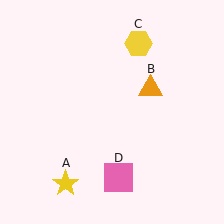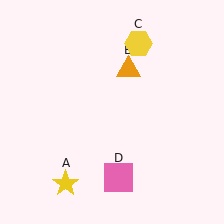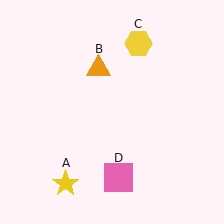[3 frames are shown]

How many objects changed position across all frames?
1 object changed position: orange triangle (object B).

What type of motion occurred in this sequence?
The orange triangle (object B) rotated counterclockwise around the center of the scene.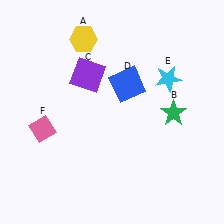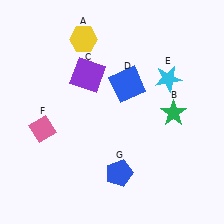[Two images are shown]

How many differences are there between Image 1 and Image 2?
There is 1 difference between the two images.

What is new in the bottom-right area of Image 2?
A blue pentagon (G) was added in the bottom-right area of Image 2.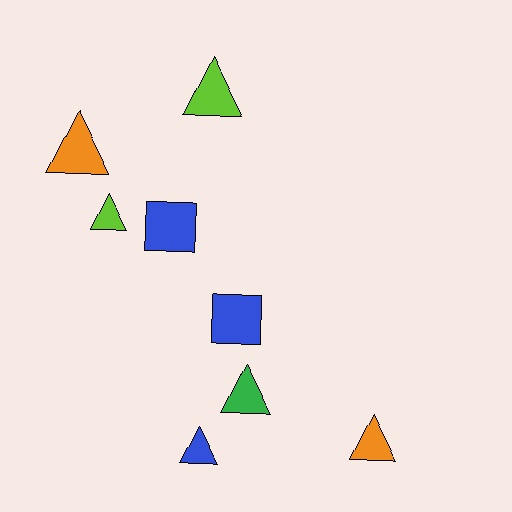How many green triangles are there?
There is 1 green triangle.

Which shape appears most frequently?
Triangle, with 6 objects.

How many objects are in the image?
There are 8 objects.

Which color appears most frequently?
Blue, with 3 objects.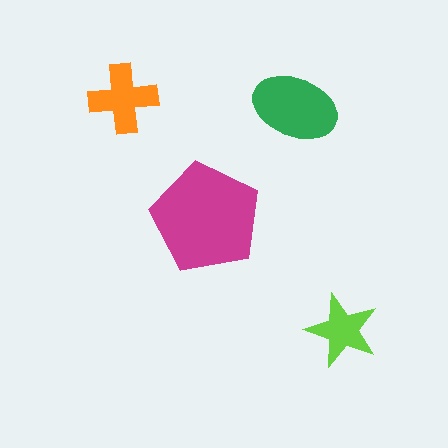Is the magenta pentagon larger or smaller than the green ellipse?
Larger.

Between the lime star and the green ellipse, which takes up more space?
The green ellipse.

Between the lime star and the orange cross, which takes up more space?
The orange cross.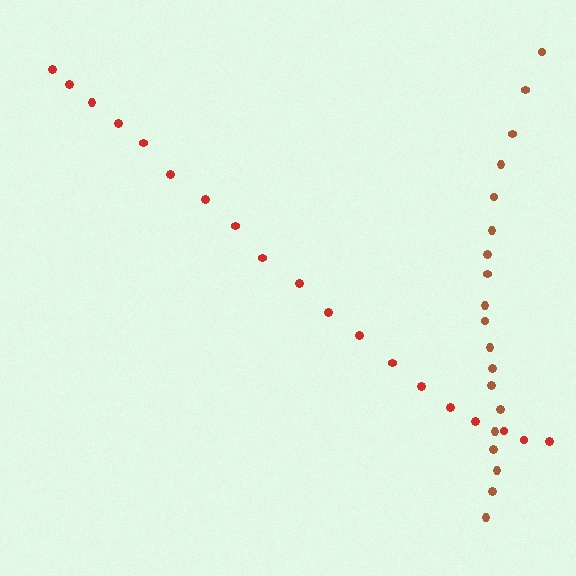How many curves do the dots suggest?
There are 2 distinct paths.